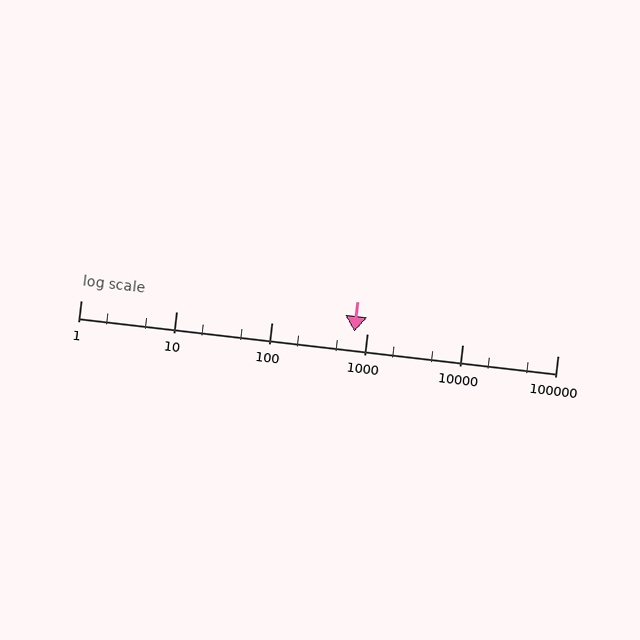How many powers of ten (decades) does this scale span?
The scale spans 5 decades, from 1 to 100000.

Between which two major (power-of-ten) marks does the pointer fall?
The pointer is between 100 and 1000.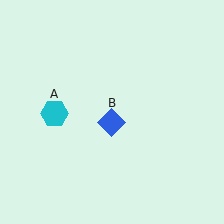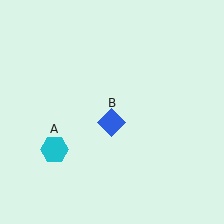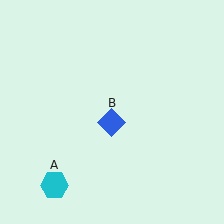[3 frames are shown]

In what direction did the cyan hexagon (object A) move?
The cyan hexagon (object A) moved down.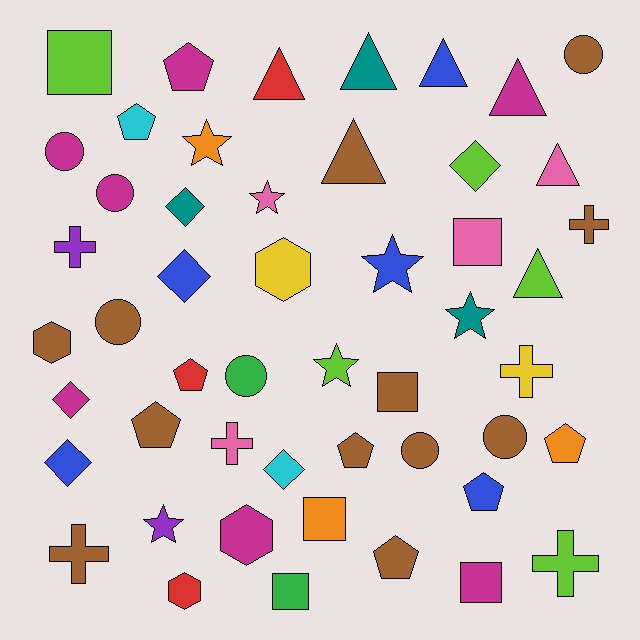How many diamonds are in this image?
There are 6 diamonds.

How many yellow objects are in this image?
There are 2 yellow objects.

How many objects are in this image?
There are 50 objects.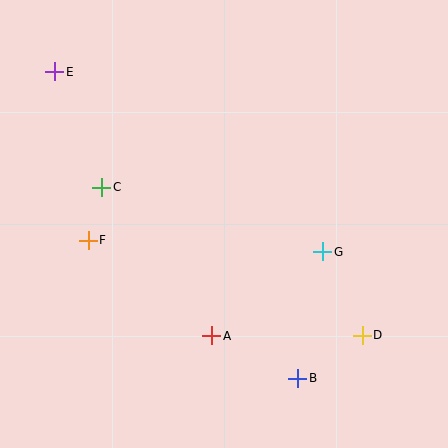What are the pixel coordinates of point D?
Point D is at (362, 335).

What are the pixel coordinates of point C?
Point C is at (102, 187).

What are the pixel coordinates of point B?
Point B is at (298, 378).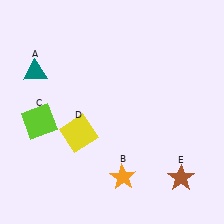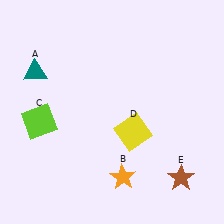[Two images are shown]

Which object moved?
The yellow square (D) moved right.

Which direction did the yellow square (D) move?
The yellow square (D) moved right.